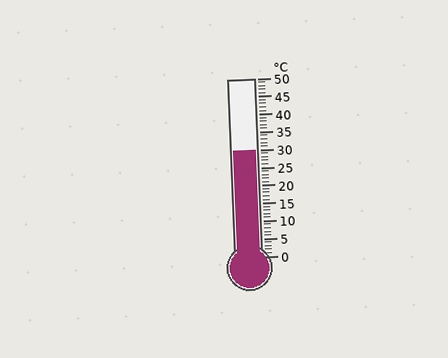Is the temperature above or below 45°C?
The temperature is below 45°C.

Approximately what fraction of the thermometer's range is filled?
The thermometer is filled to approximately 60% of its range.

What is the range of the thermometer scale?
The thermometer scale ranges from 0°C to 50°C.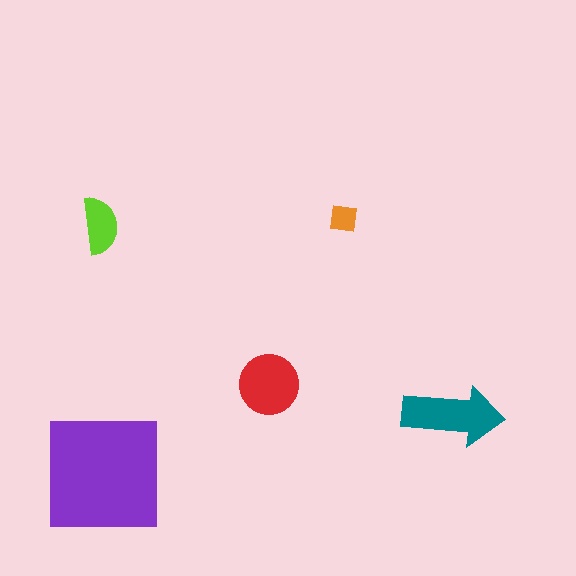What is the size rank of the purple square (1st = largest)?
1st.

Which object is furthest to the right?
The teal arrow is rightmost.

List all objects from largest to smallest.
The purple square, the teal arrow, the red circle, the lime semicircle, the orange square.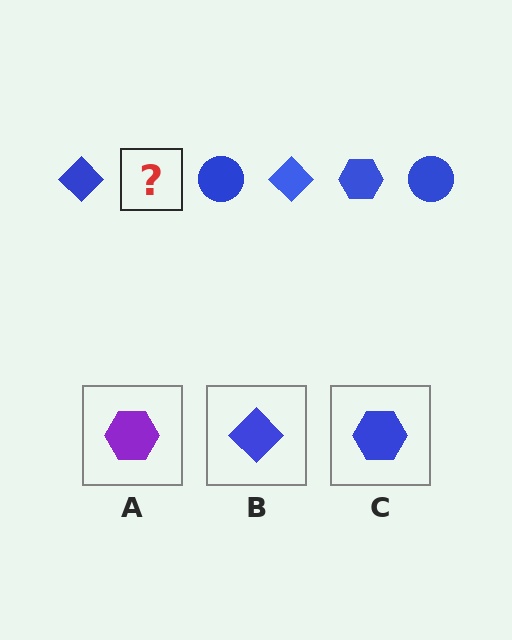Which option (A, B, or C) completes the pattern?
C.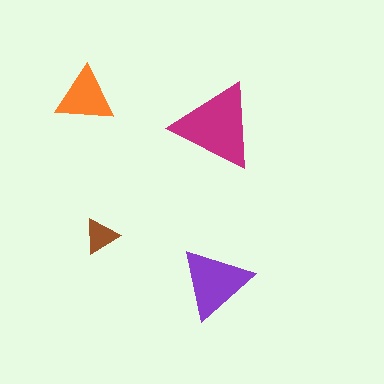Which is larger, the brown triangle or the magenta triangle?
The magenta one.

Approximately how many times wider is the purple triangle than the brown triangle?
About 2 times wider.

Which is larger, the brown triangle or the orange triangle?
The orange one.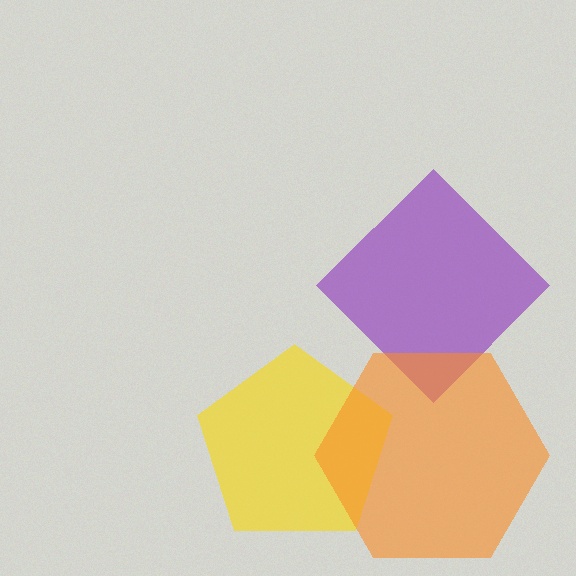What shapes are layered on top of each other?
The layered shapes are: a purple diamond, a yellow pentagon, an orange hexagon.